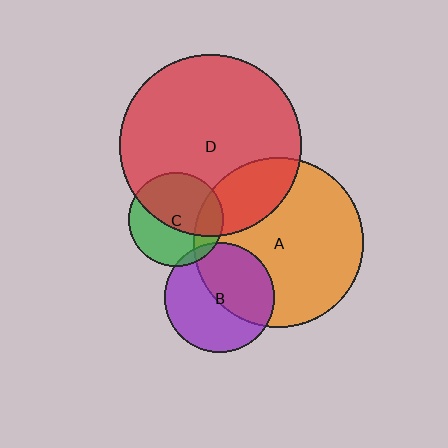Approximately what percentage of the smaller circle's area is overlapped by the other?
Approximately 25%.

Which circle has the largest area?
Circle D (red).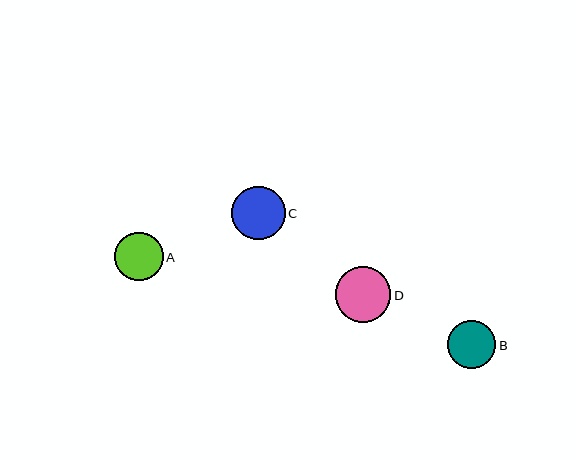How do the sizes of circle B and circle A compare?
Circle B and circle A are approximately the same size.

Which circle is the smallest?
Circle A is the smallest with a size of approximately 48 pixels.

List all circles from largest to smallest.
From largest to smallest: D, C, B, A.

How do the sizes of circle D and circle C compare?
Circle D and circle C are approximately the same size.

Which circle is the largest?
Circle D is the largest with a size of approximately 56 pixels.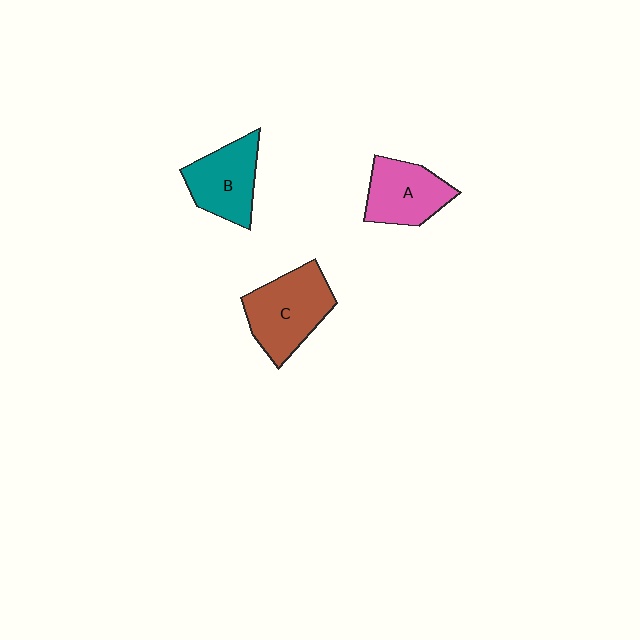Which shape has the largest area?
Shape C (brown).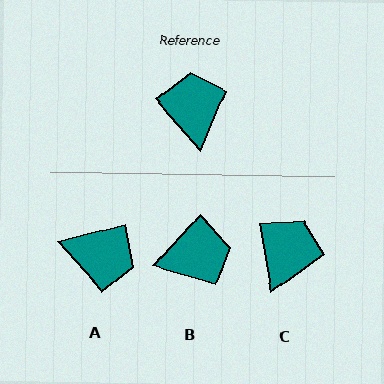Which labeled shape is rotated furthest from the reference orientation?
A, about 116 degrees away.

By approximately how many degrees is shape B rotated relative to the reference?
Approximately 83 degrees clockwise.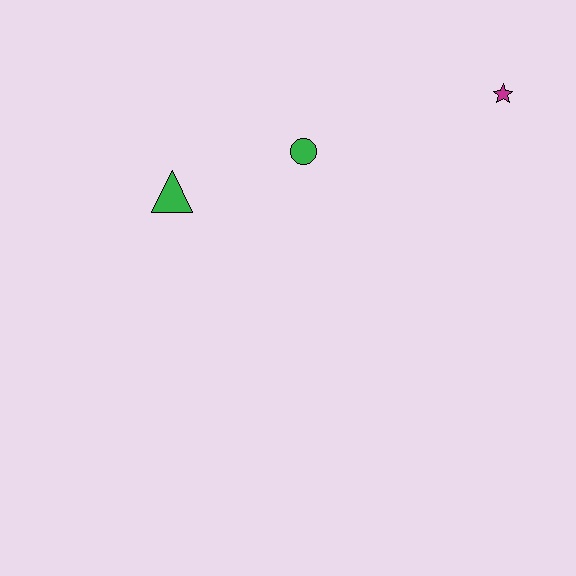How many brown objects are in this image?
There are no brown objects.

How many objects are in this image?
There are 3 objects.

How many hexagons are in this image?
There are no hexagons.